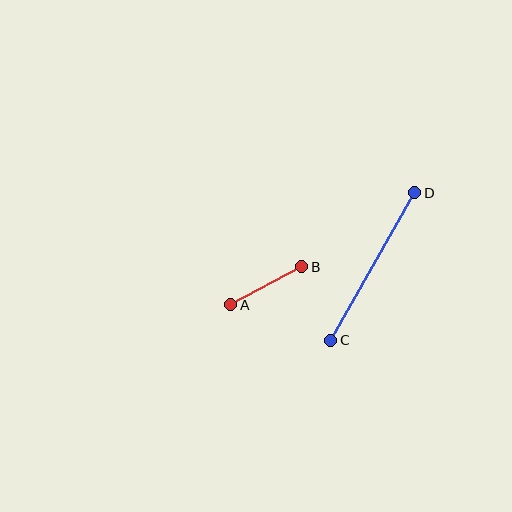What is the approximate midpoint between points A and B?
The midpoint is at approximately (266, 286) pixels.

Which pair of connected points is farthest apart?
Points C and D are farthest apart.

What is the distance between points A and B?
The distance is approximately 81 pixels.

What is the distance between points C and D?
The distance is approximately 170 pixels.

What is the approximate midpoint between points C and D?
The midpoint is at approximately (373, 267) pixels.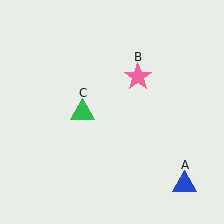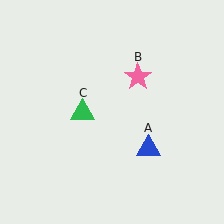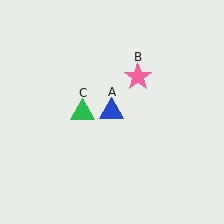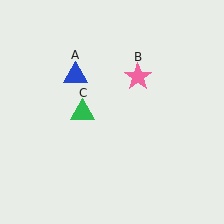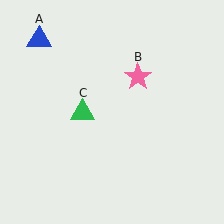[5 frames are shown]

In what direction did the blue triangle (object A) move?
The blue triangle (object A) moved up and to the left.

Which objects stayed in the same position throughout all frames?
Pink star (object B) and green triangle (object C) remained stationary.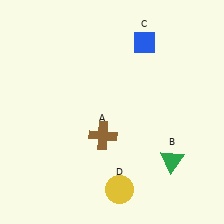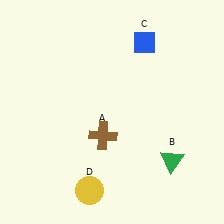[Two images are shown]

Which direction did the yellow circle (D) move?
The yellow circle (D) moved left.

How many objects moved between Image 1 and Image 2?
1 object moved between the two images.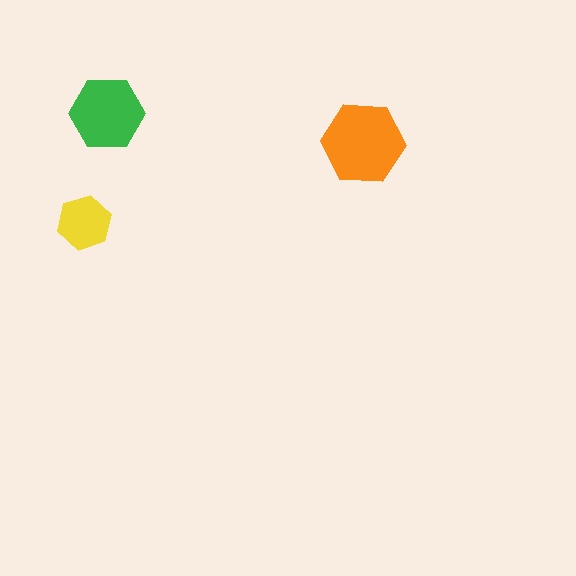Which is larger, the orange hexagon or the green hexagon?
The orange one.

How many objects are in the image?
There are 3 objects in the image.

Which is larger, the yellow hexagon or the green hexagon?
The green one.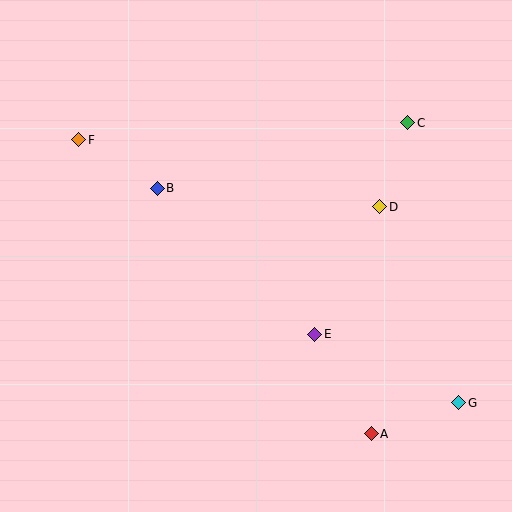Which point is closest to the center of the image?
Point E at (315, 334) is closest to the center.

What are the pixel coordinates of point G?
Point G is at (459, 403).